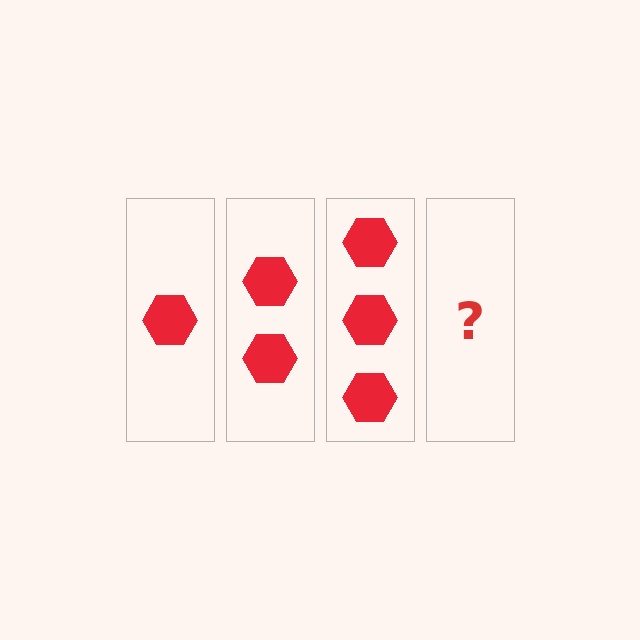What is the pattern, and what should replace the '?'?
The pattern is that each step adds one more hexagon. The '?' should be 4 hexagons.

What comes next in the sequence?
The next element should be 4 hexagons.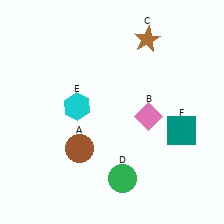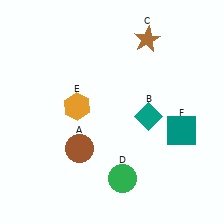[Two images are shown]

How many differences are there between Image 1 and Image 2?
There are 2 differences between the two images.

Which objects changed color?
B changed from pink to teal. E changed from cyan to orange.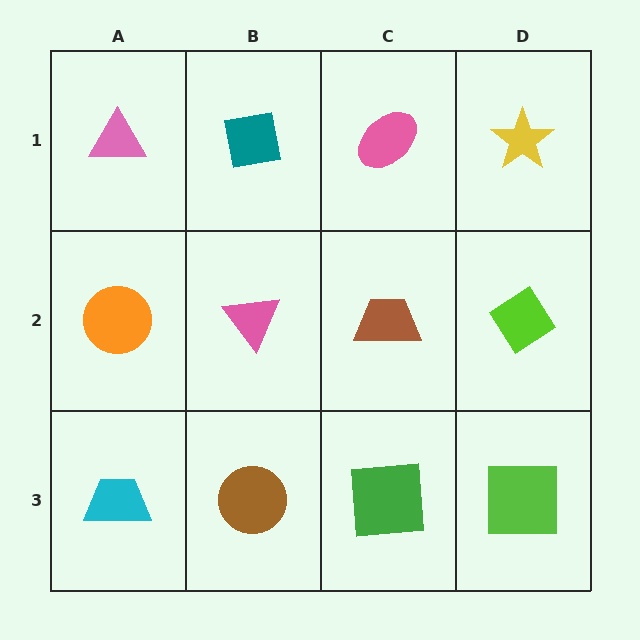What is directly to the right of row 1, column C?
A yellow star.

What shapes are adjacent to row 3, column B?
A pink triangle (row 2, column B), a cyan trapezoid (row 3, column A), a green square (row 3, column C).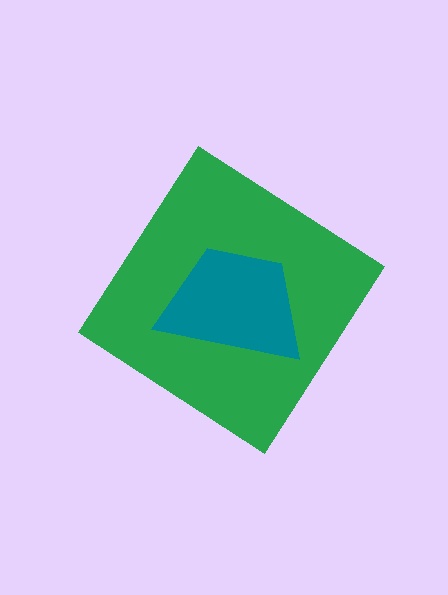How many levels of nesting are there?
2.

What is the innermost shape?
The teal trapezoid.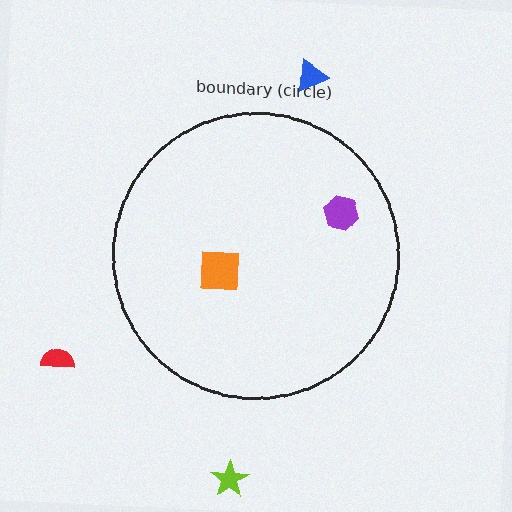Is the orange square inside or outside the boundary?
Inside.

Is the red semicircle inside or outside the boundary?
Outside.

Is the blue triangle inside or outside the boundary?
Outside.